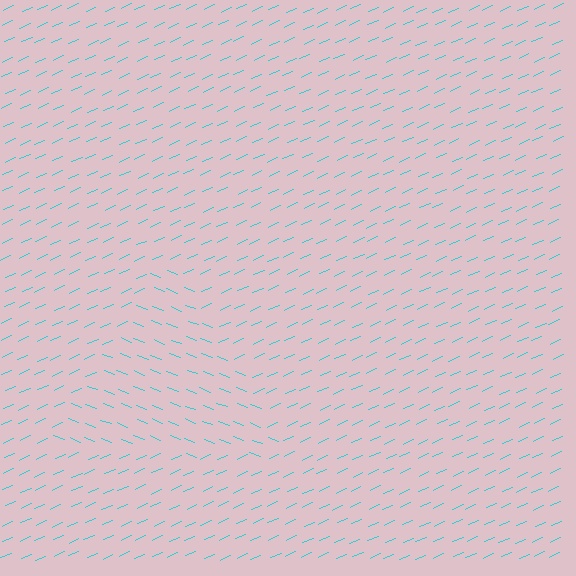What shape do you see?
I see a triangle.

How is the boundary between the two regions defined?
The boundary is defined purely by a change in line orientation (approximately 45 degrees difference). All lines are the same color and thickness.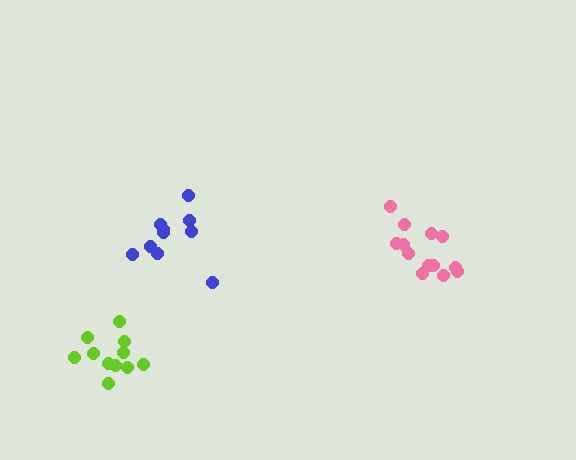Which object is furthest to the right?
The pink cluster is rightmost.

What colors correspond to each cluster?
The clusters are colored: blue, pink, lime.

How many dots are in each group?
Group 1: 10 dots, Group 2: 13 dots, Group 3: 11 dots (34 total).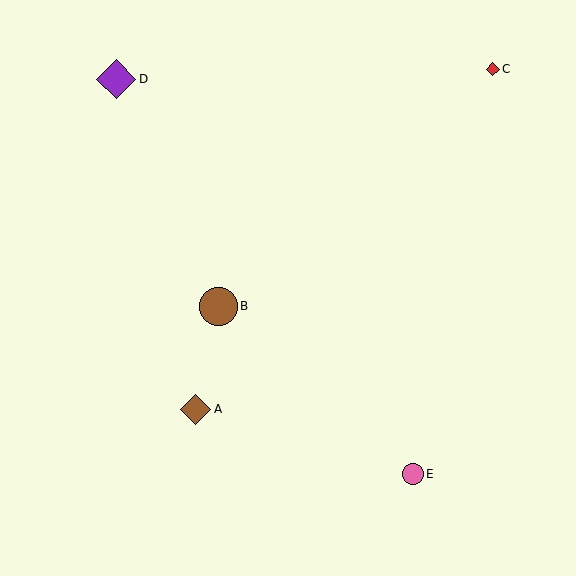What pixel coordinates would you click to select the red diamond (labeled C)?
Click at (493, 69) to select the red diamond C.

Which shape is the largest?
The purple diamond (labeled D) is the largest.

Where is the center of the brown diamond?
The center of the brown diamond is at (196, 409).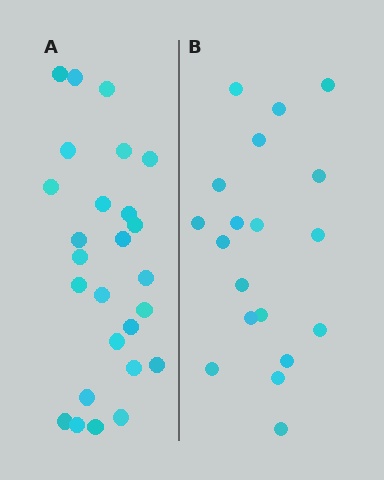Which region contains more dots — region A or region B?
Region A (the left region) has more dots.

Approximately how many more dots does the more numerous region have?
Region A has roughly 8 or so more dots than region B.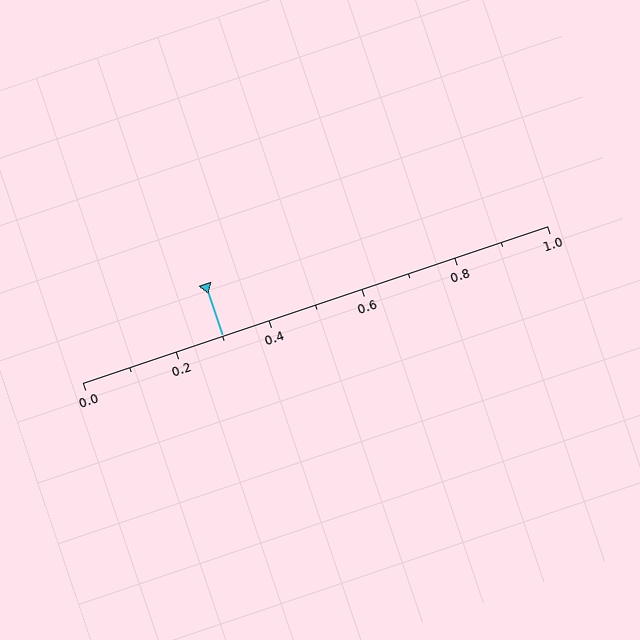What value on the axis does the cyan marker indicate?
The marker indicates approximately 0.3.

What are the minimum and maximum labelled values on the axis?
The axis runs from 0.0 to 1.0.